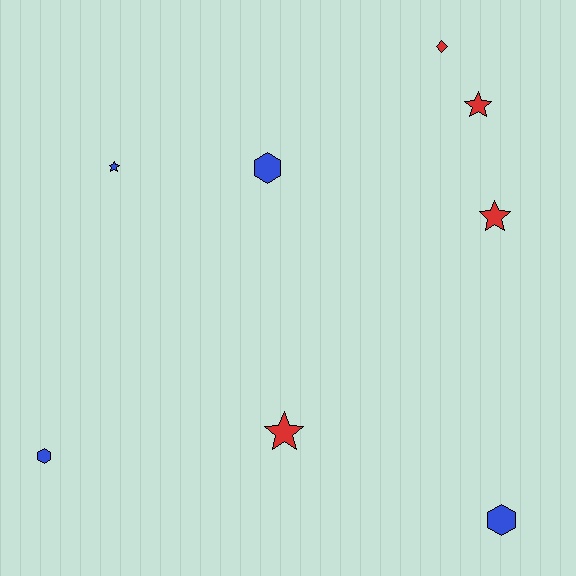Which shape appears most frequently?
Star, with 4 objects.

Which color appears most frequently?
Red, with 4 objects.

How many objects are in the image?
There are 8 objects.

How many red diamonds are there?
There is 1 red diamond.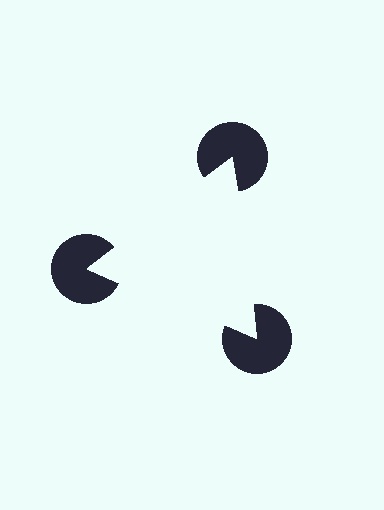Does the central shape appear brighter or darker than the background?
It typically appears slightly brighter than the background, even though no actual brightness change is drawn.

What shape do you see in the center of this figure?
An illusory triangle — its edges are inferred from the aligned wedge cuts in the pac-man discs, not physically drawn.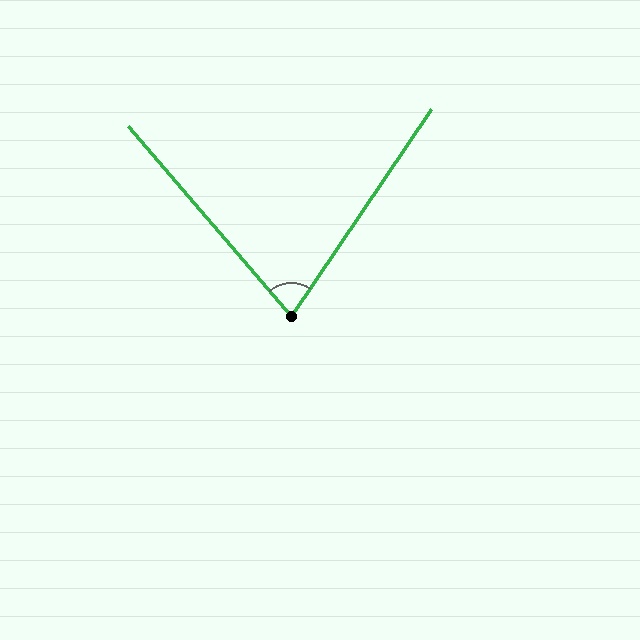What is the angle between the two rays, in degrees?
Approximately 75 degrees.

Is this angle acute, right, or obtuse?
It is acute.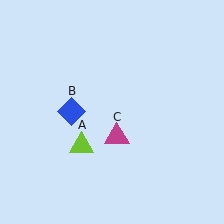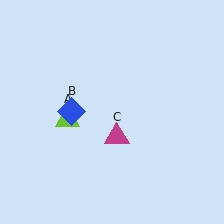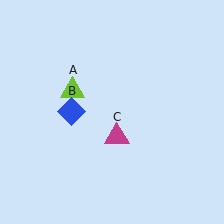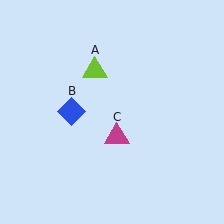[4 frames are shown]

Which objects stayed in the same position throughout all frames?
Blue diamond (object B) and magenta triangle (object C) remained stationary.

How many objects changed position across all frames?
1 object changed position: lime triangle (object A).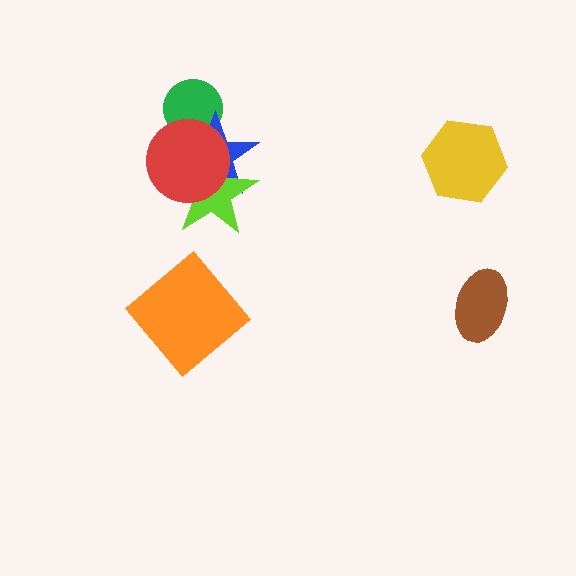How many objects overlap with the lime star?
2 objects overlap with the lime star.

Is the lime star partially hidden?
Yes, it is partially covered by another shape.